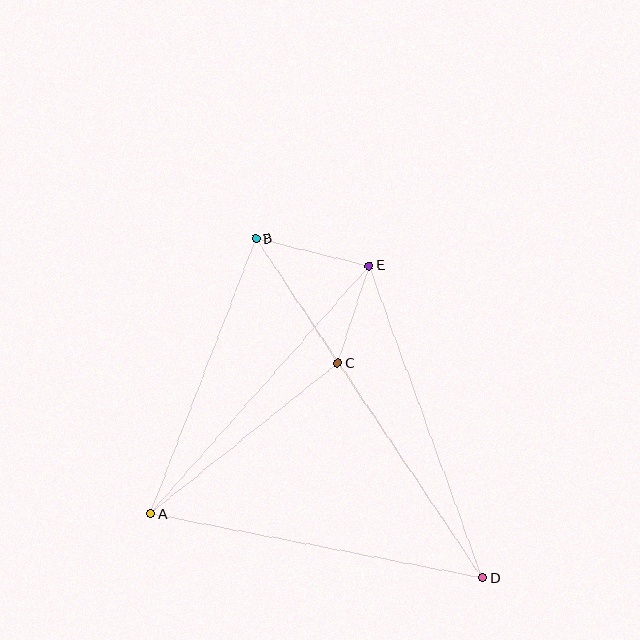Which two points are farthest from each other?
Points B and D are farthest from each other.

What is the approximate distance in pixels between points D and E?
The distance between D and E is approximately 332 pixels.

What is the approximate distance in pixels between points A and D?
The distance between A and D is approximately 338 pixels.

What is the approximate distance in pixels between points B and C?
The distance between B and C is approximately 149 pixels.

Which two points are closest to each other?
Points C and E are closest to each other.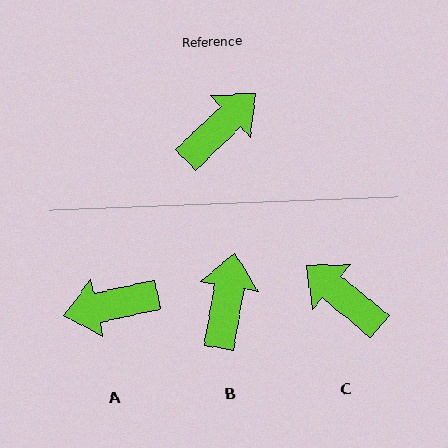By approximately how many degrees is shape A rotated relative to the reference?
Approximately 149 degrees counter-clockwise.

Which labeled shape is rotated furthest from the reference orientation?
A, about 149 degrees away.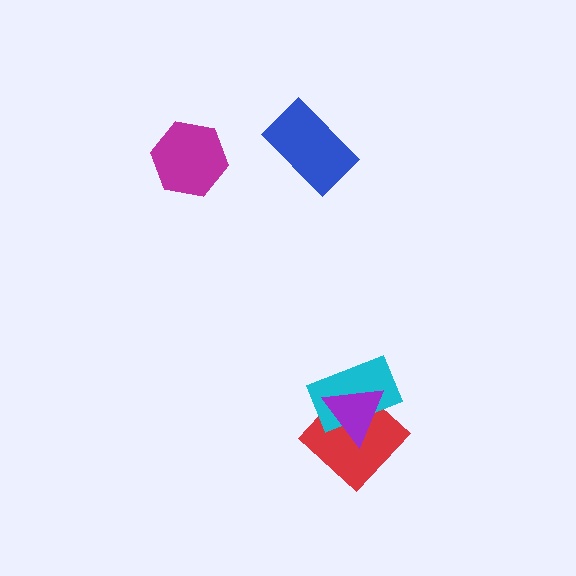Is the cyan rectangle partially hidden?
Yes, it is partially covered by another shape.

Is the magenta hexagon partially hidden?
No, no other shape covers it.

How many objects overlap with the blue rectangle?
0 objects overlap with the blue rectangle.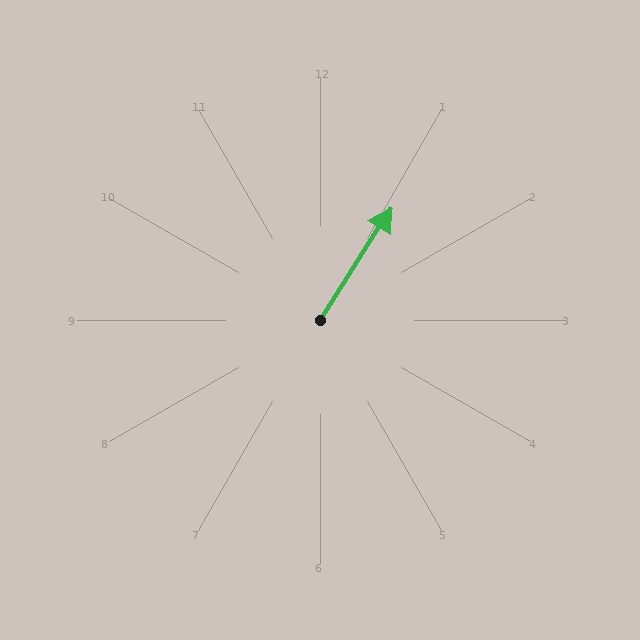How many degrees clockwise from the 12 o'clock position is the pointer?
Approximately 33 degrees.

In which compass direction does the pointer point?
Northeast.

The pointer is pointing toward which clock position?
Roughly 1 o'clock.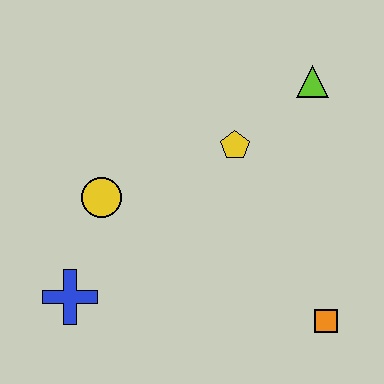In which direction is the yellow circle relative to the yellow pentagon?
The yellow circle is to the left of the yellow pentagon.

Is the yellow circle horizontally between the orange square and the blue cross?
Yes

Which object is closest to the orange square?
The yellow pentagon is closest to the orange square.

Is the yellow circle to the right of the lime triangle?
No